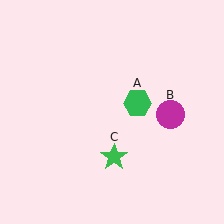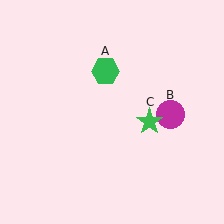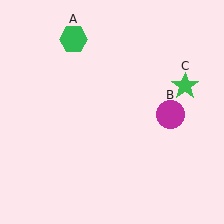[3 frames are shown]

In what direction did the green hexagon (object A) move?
The green hexagon (object A) moved up and to the left.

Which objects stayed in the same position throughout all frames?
Magenta circle (object B) remained stationary.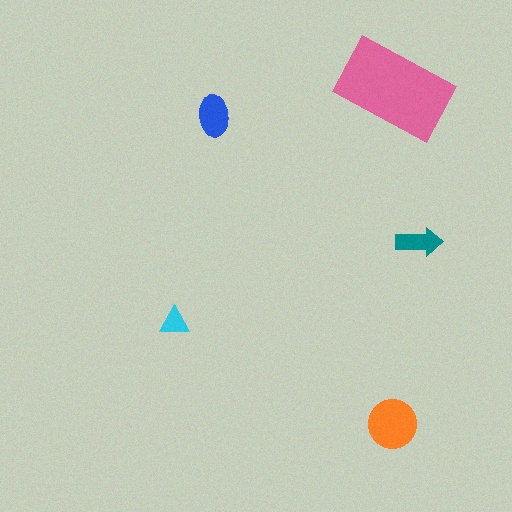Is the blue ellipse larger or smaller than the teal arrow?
Larger.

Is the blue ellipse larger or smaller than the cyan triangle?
Larger.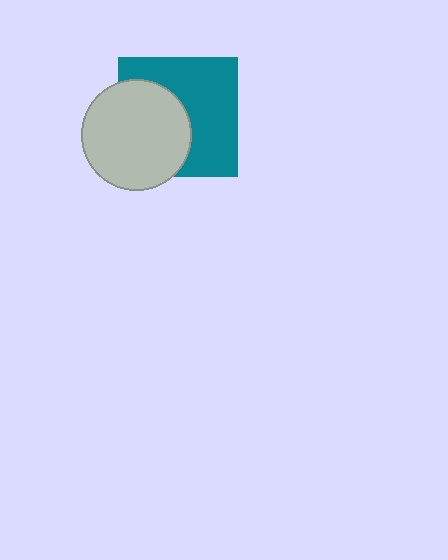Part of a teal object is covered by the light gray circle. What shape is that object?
It is a square.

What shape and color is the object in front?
The object in front is a light gray circle.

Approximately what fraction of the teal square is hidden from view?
Roughly 44% of the teal square is hidden behind the light gray circle.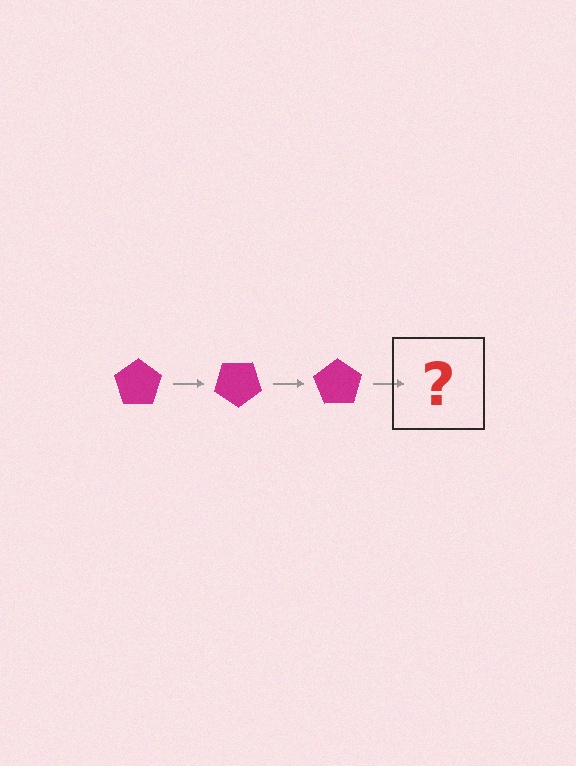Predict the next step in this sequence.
The next step is a magenta pentagon rotated 105 degrees.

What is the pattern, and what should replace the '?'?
The pattern is that the pentagon rotates 35 degrees each step. The '?' should be a magenta pentagon rotated 105 degrees.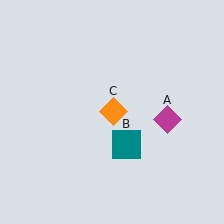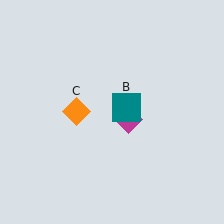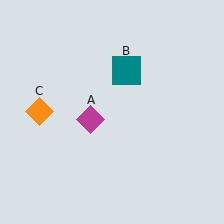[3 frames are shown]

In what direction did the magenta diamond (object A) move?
The magenta diamond (object A) moved left.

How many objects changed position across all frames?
3 objects changed position: magenta diamond (object A), teal square (object B), orange diamond (object C).